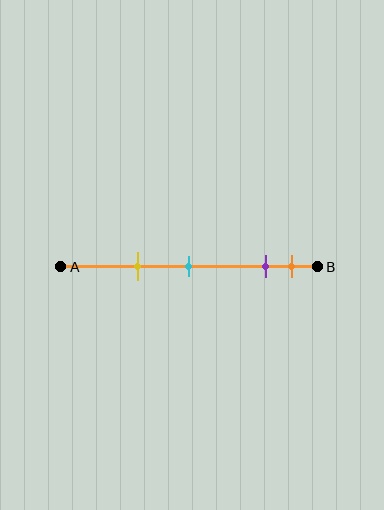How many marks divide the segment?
There are 4 marks dividing the segment.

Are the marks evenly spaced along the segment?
No, the marks are not evenly spaced.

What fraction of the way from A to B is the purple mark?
The purple mark is approximately 80% (0.8) of the way from A to B.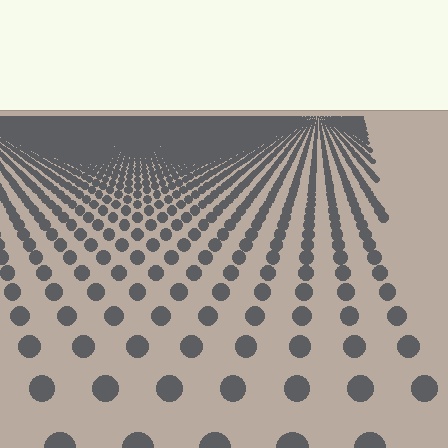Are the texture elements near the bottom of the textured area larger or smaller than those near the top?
Larger. Near the bottom, elements are closer to the viewer and appear at a bigger on-screen size.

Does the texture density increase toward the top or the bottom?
Density increases toward the top.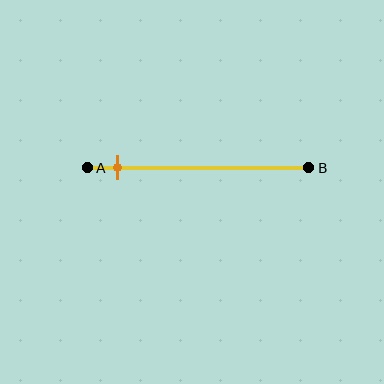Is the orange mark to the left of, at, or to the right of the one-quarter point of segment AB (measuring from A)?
The orange mark is to the left of the one-quarter point of segment AB.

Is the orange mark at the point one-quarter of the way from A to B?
No, the mark is at about 15% from A, not at the 25% one-quarter point.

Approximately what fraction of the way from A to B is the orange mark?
The orange mark is approximately 15% of the way from A to B.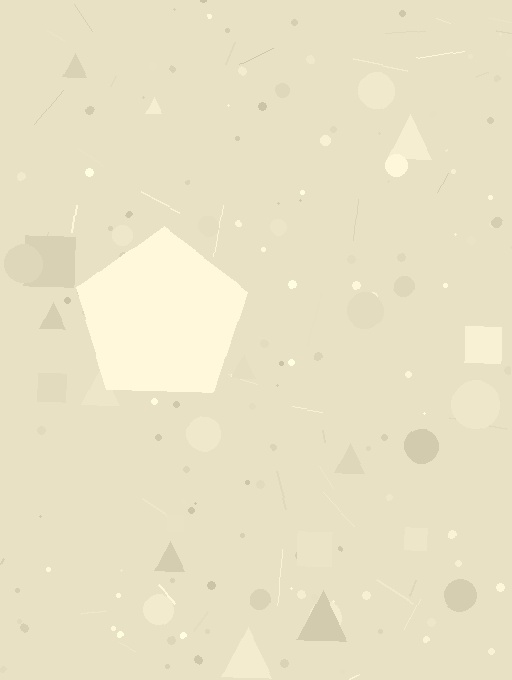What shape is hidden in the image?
A pentagon is hidden in the image.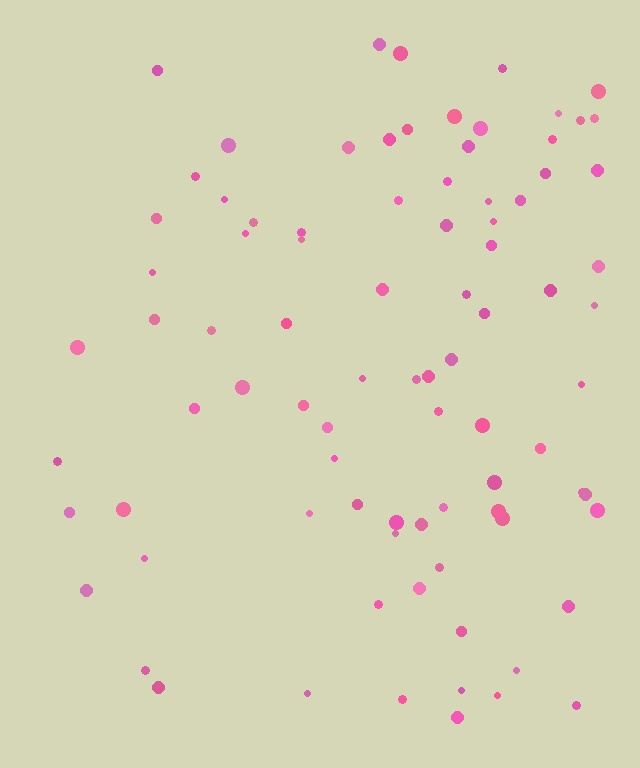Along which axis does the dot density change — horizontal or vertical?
Horizontal.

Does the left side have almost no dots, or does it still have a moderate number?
Still a moderate number, just noticeably fewer than the right.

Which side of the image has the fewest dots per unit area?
The left.